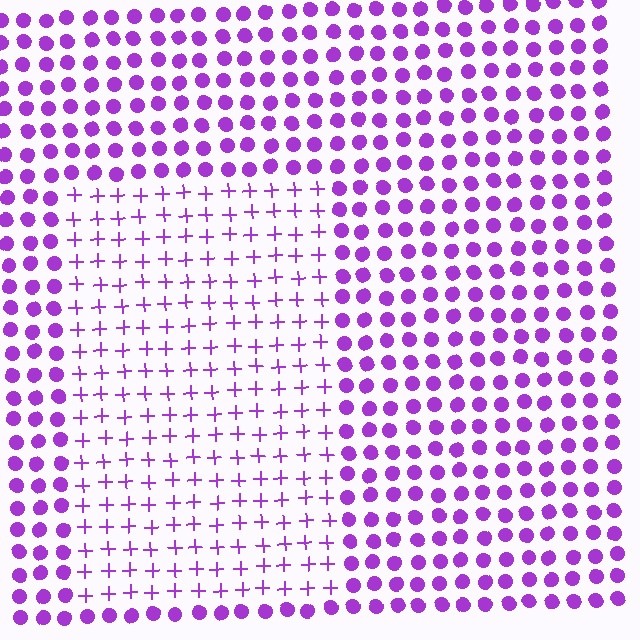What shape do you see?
I see a rectangle.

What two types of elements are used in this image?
The image uses plus signs inside the rectangle region and circles outside it.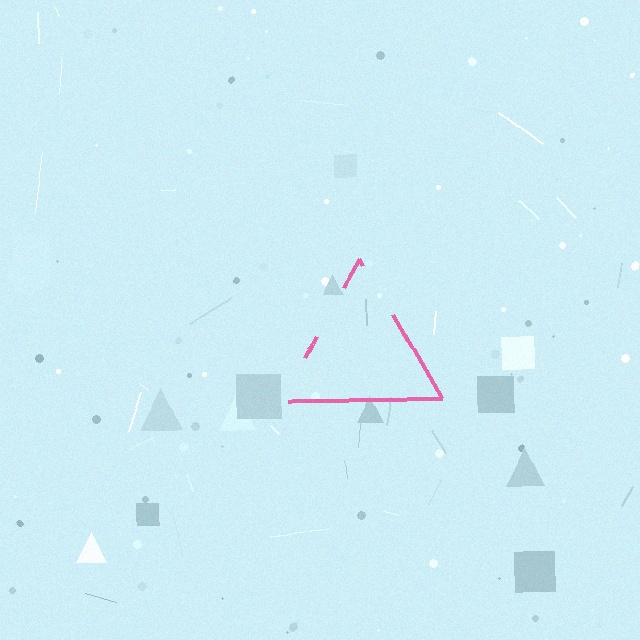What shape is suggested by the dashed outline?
The dashed outline suggests a triangle.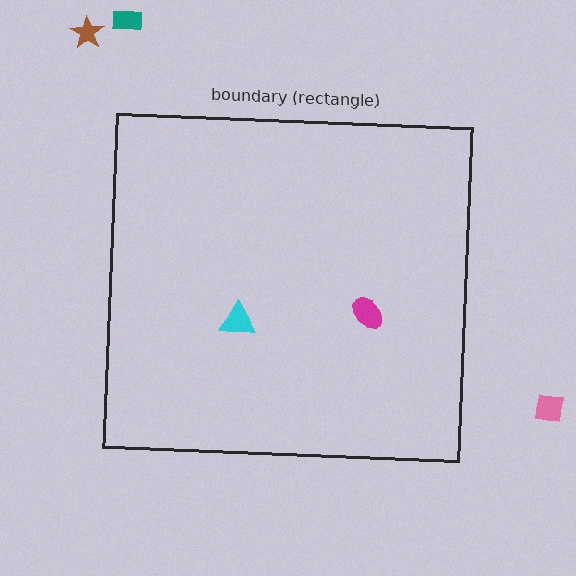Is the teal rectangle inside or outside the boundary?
Outside.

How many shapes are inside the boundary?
2 inside, 3 outside.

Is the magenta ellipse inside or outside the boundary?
Inside.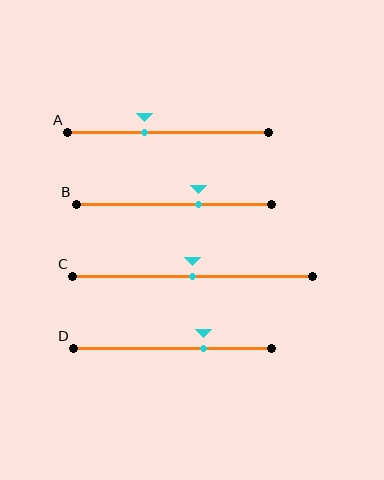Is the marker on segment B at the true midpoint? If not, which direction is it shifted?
No, the marker on segment B is shifted to the right by about 13% of the segment length.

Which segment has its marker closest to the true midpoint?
Segment C has its marker closest to the true midpoint.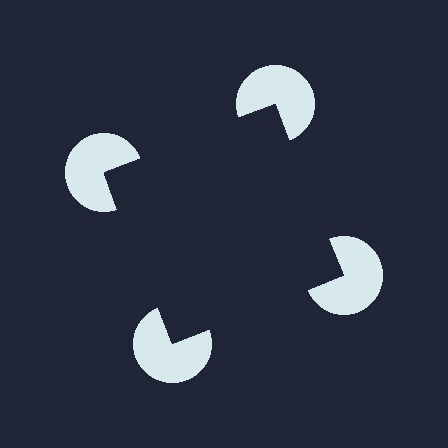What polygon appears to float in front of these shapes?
An illusory square — its edges are inferred from the aligned wedge cuts in the pac-man discs, not physically drawn.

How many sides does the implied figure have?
4 sides.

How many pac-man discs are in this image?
There are 4 — one at each vertex of the illusory square.